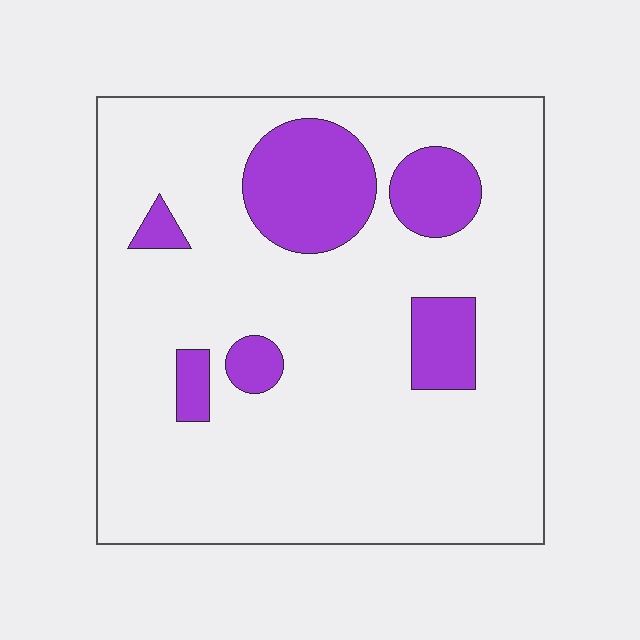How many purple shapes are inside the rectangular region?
6.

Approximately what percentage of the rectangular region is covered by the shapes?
Approximately 15%.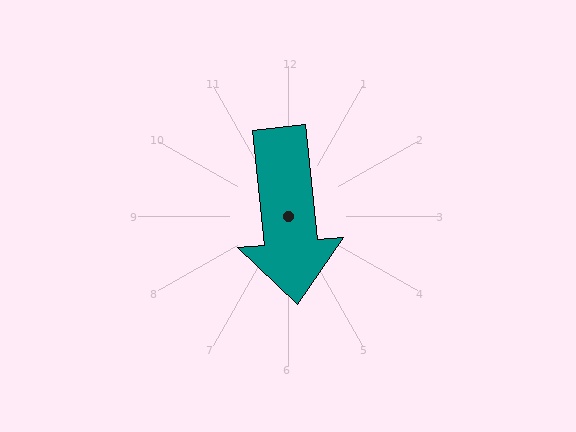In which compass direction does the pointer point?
South.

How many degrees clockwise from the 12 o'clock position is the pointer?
Approximately 174 degrees.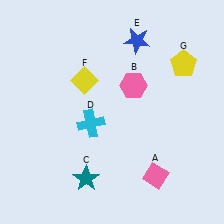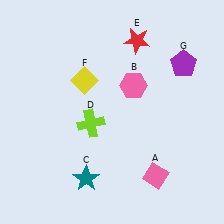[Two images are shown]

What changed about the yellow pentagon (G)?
In Image 1, G is yellow. In Image 2, it changed to purple.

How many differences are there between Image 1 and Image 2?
There are 3 differences between the two images.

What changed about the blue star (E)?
In Image 1, E is blue. In Image 2, it changed to red.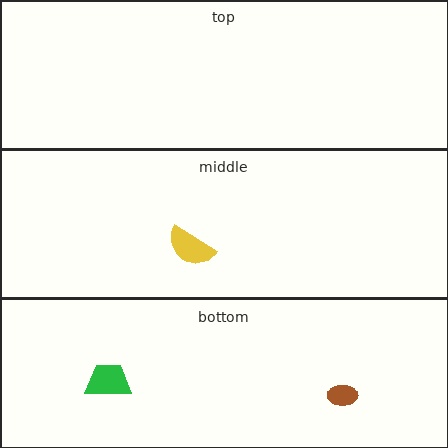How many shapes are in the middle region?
1.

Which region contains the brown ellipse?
The bottom region.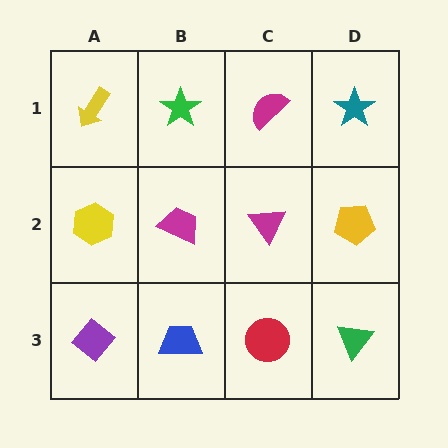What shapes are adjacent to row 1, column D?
A yellow pentagon (row 2, column D), a magenta semicircle (row 1, column C).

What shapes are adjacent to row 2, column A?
A yellow arrow (row 1, column A), a purple diamond (row 3, column A), a magenta trapezoid (row 2, column B).